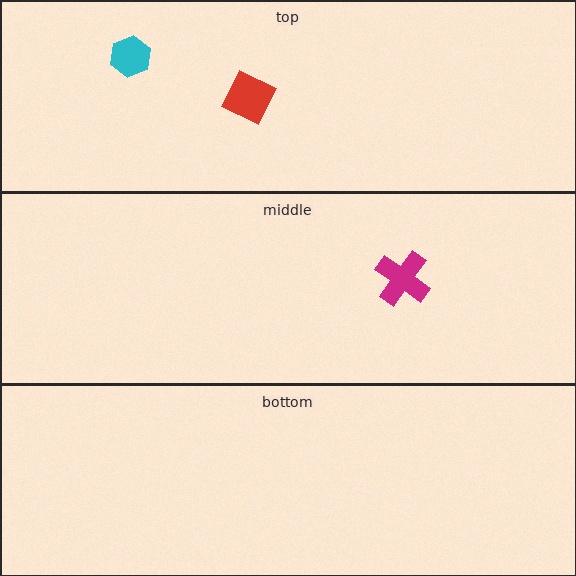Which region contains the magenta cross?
The middle region.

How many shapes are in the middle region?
1.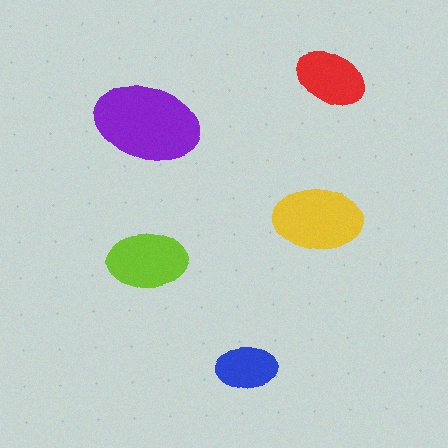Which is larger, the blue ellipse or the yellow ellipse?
The yellow one.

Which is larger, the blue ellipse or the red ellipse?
The red one.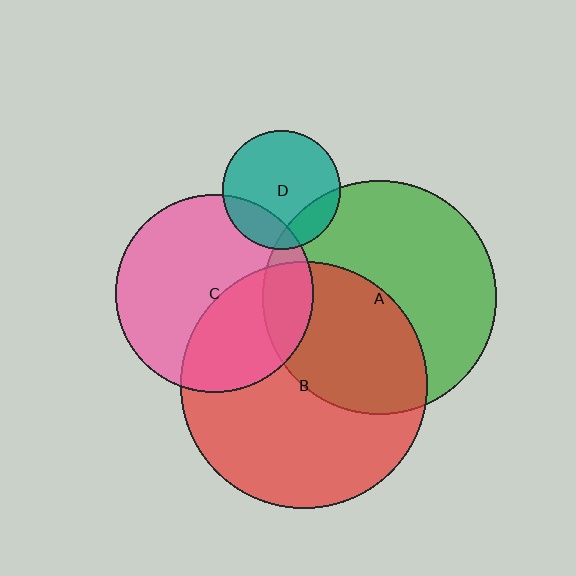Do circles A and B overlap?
Yes.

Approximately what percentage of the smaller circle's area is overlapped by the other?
Approximately 45%.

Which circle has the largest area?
Circle B (red).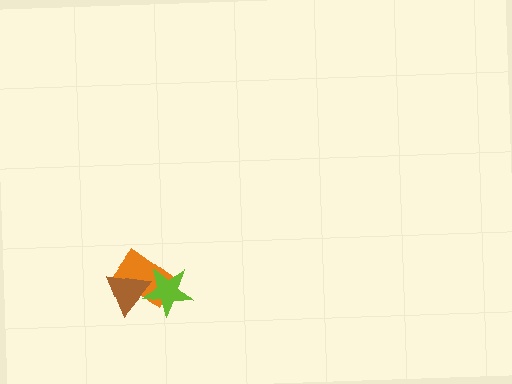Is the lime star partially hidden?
Yes, it is partially covered by another shape.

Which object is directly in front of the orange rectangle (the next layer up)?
The lime star is directly in front of the orange rectangle.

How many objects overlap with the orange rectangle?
2 objects overlap with the orange rectangle.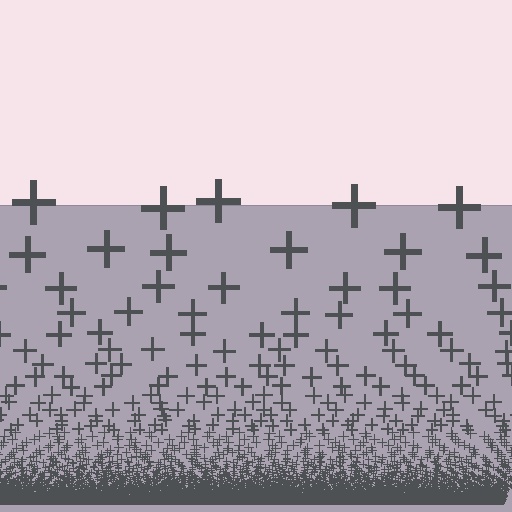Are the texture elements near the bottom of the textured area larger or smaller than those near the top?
Smaller. The gradient is inverted — elements near the bottom are smaller and denser.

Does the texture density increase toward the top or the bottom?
Density increases toward the bottom.